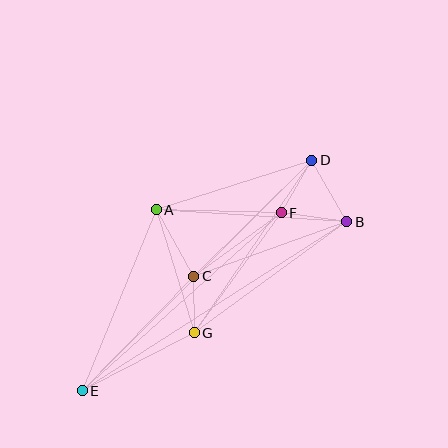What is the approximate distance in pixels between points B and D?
The distance between B and D is approximately 71 pixels.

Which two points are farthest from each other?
Points D and E are farthest from each other.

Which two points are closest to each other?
Points C and G are closest to each other.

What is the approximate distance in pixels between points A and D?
The distance between A and D is approximately 163 pixels.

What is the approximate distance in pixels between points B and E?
The distance between B and E is approximately 314 pixels.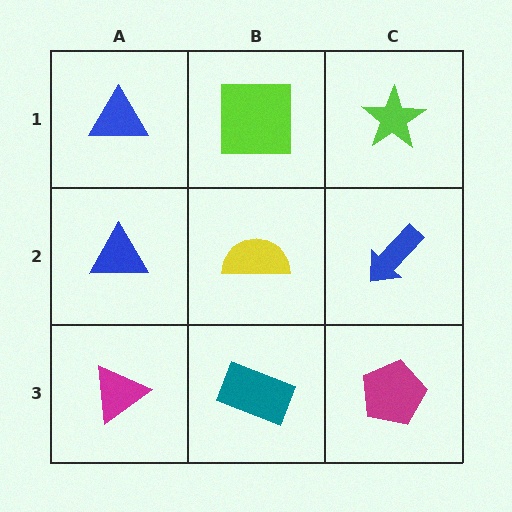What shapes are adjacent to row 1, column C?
A blue arrow (row 2, column C), a lime square (row 1, column B).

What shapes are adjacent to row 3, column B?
A yellow semicircle (row 2, column B), a magenta triangle (row 3, column A), a magenta pentagon (row 3, column C).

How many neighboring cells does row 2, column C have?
3.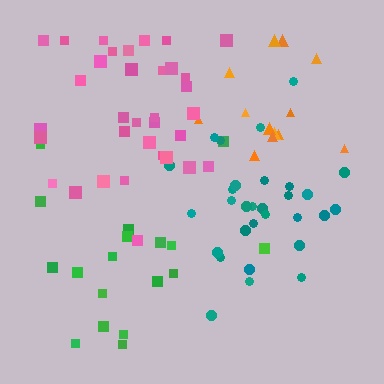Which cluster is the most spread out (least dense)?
Green.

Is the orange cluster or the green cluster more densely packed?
Orange.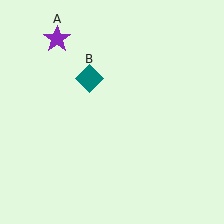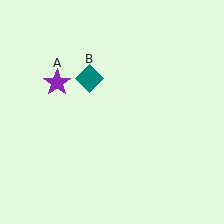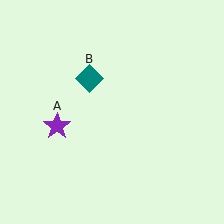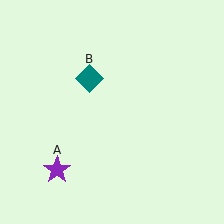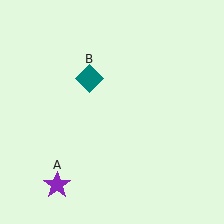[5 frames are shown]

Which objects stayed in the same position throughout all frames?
Teal diamond (object B) remained stationary.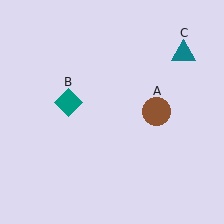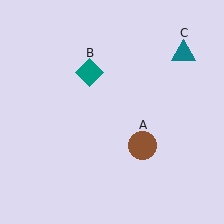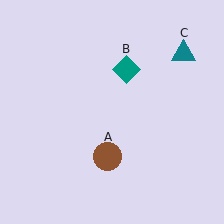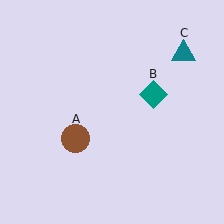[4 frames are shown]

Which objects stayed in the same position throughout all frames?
Teal triangle (object C) remained stationary.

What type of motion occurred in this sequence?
The brown circle (object A), teal diamond (object B) rotated clockwise around the center of the scene.